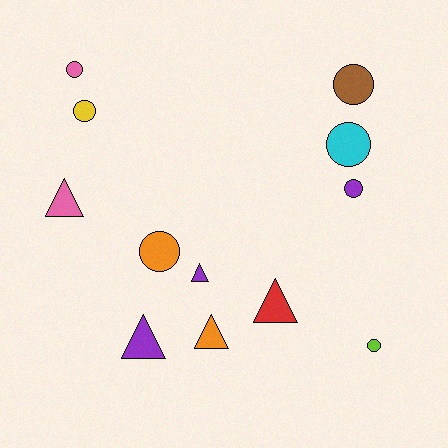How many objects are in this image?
There are 12 objects.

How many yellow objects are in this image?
There is 1 yellow object.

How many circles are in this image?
There are 7 circles.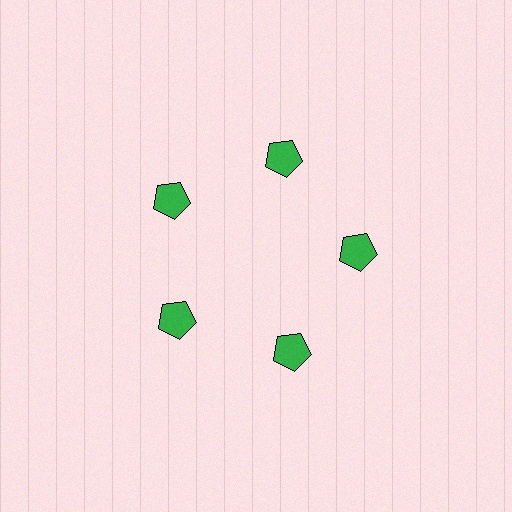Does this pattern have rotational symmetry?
Yes, this pattern has 5-fold rotational symmetry. It looks the same after rotating 72 degrees around the center.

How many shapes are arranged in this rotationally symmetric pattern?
There are 5 shapes, arranged in 5 groups of 1.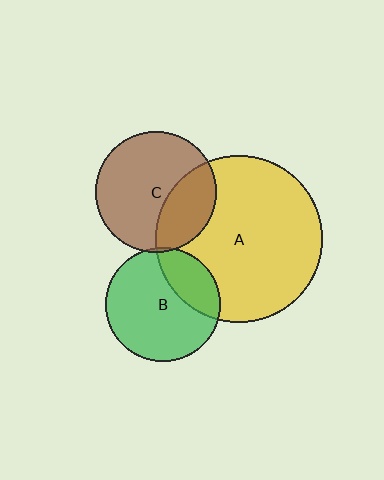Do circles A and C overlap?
Yes.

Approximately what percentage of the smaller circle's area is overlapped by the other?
Approximately 30%.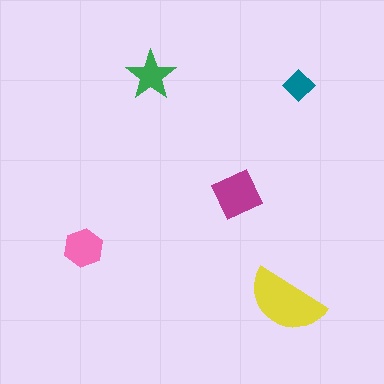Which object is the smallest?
The teal diamond.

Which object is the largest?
The yellow semicircle.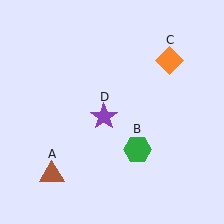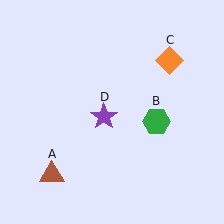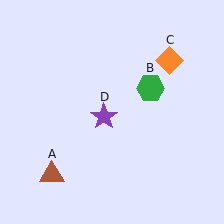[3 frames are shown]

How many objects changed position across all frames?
1 object changed position: green hexagon (object B).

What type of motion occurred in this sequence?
The green hexagon (object B) rotated counterclockwise around the center of the scene.